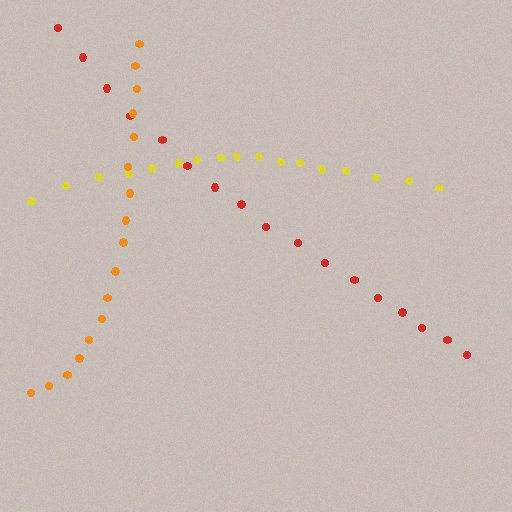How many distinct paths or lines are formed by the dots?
There are 3 distinct paths.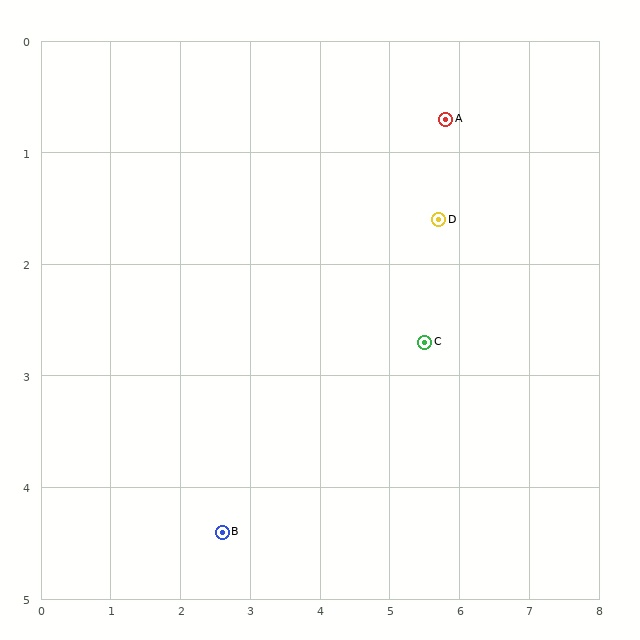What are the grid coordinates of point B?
Point B is at approximately (2.6, 4.4).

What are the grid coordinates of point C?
Point C is at approximately (5.5, 2.7).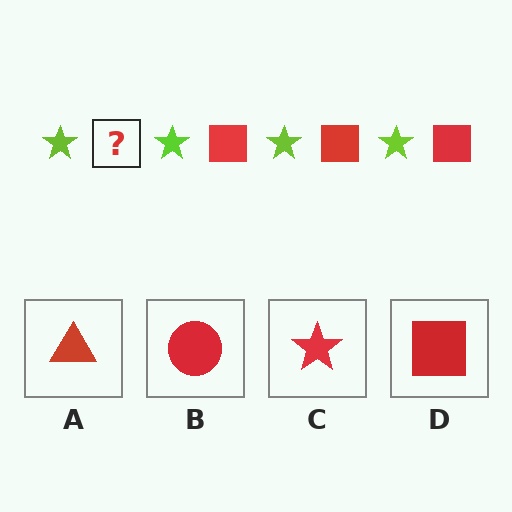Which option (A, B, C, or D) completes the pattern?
D.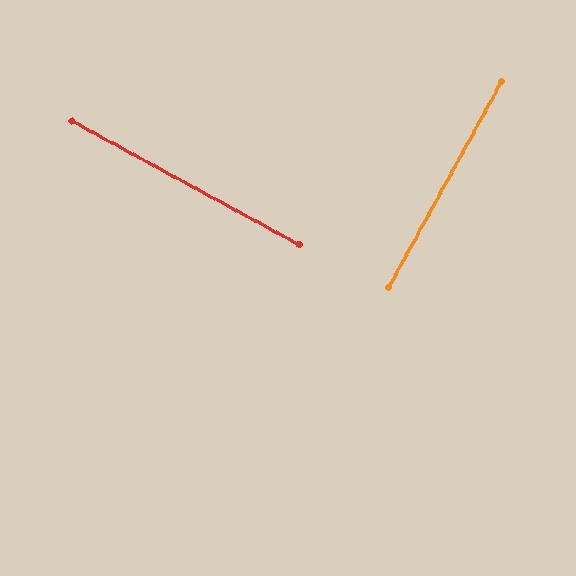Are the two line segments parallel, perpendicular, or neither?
Perpendicular — they meet at approximately 90°.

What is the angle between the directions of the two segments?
Approximately 90 degrees.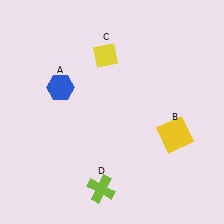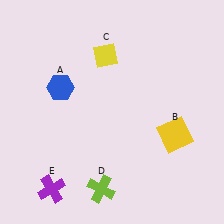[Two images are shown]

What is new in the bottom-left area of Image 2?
A purple cross (E) was added in the bottom-left area of Image 2.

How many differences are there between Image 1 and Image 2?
There is 1 difference between the two images.